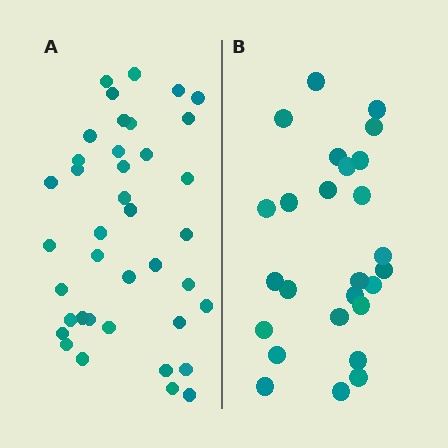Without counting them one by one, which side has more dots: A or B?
Region A (the left region) has more dots.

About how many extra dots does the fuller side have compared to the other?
Region A has approximately 15 more dots than region B.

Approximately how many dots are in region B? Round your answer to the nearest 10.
About 30 dots. (The exact count is 26, which rounds to 30.)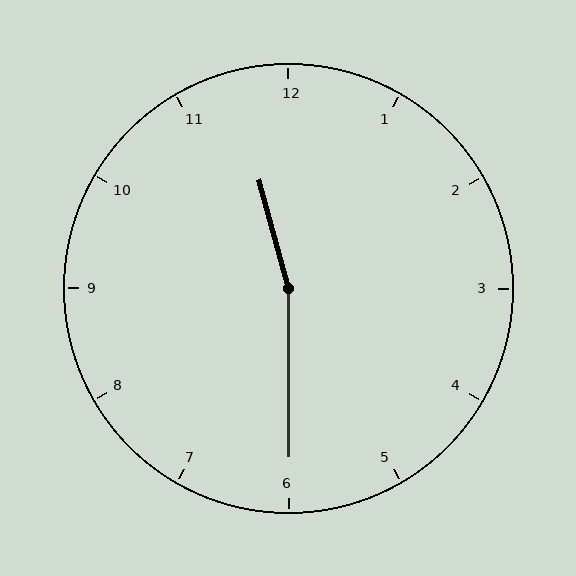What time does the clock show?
11:30.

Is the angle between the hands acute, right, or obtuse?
It is obtuse.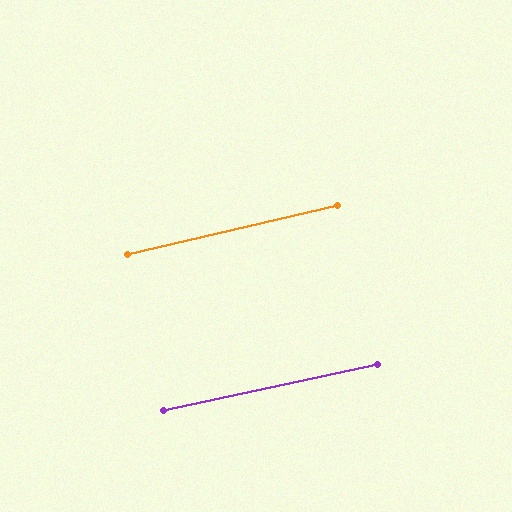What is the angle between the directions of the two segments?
Approximately 1 degree.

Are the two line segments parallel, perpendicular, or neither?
Parallel — their directions differ by only 0.9°.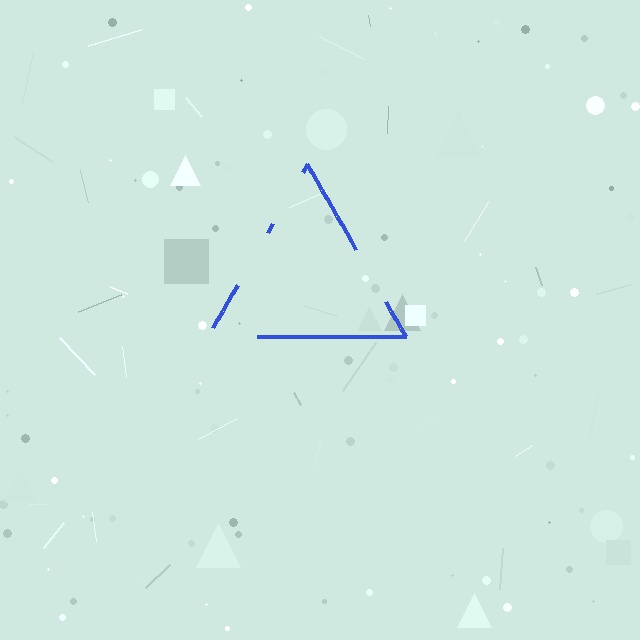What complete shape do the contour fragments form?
The contour fragments form a triangle.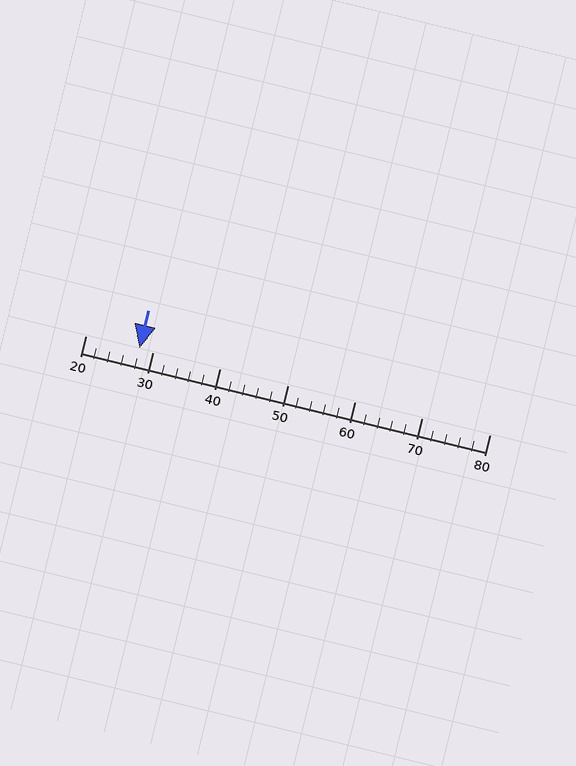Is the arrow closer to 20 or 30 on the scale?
The arrow is closer to 30.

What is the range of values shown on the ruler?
The ruler shows values from 20 to 80.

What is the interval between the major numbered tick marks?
The major tick marks are spaced 10 units apart.